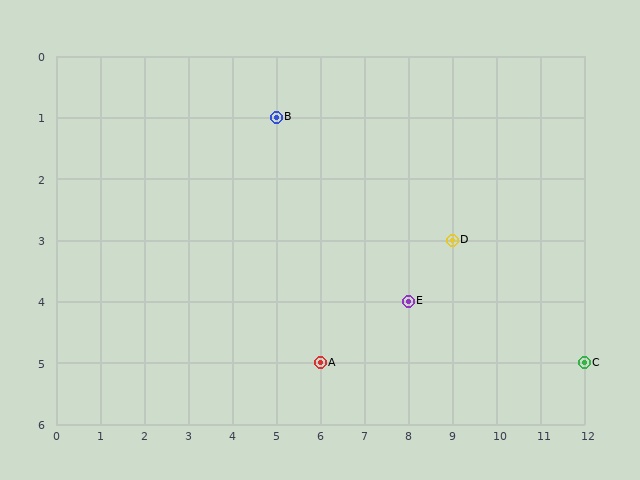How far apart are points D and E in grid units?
Points D and E are 1 column and 1 row apart (about 1.4 grid units diagonally).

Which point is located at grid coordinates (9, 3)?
Point D is at (9, 3).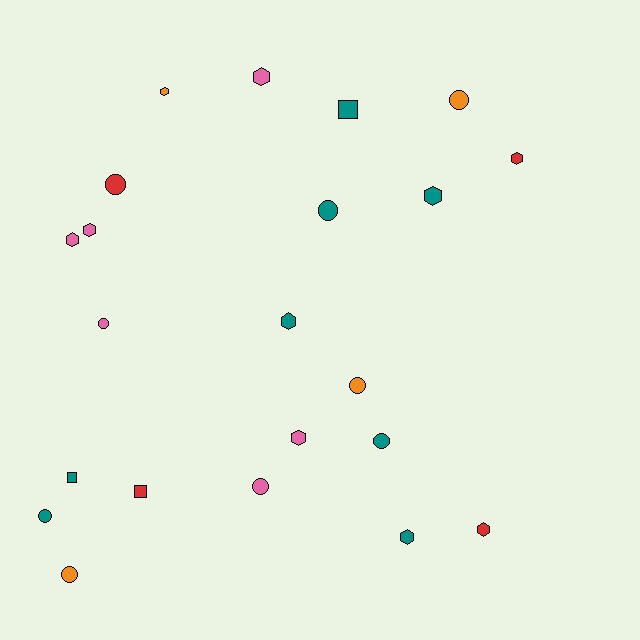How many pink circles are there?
There are 2 pink circles.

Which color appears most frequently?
Teal, with 8 objects.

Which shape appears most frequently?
Hexagon, with 10 objects.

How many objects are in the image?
There are 22 objects.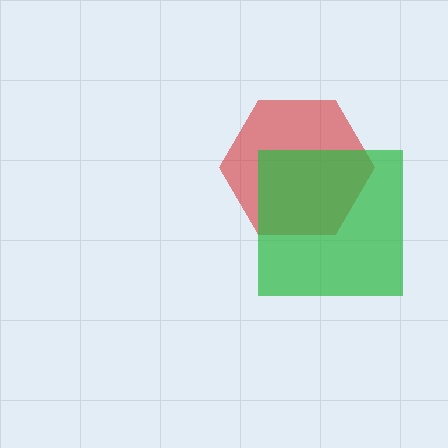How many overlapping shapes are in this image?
There are 2 overlapping shapes in the image.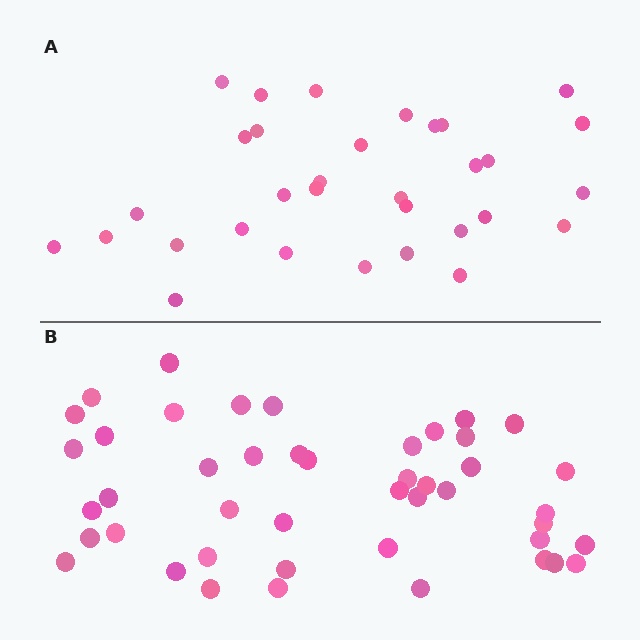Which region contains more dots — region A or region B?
Region B (the bottom region) has more dots.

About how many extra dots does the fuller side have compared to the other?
Region B has approximately 15 more dots than region A.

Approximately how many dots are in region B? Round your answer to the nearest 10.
About 40 dots. (The exact count is 45, which rounds to 40.)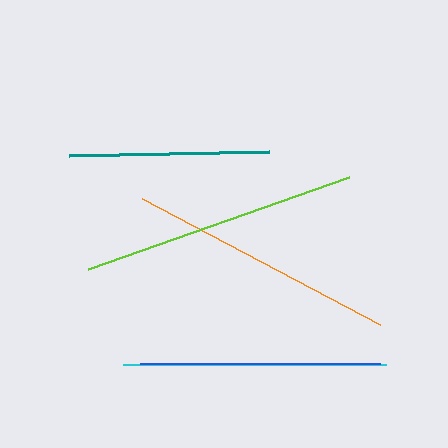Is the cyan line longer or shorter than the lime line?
The lime line is longer than the cyan line.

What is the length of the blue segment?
The blue segment is approximately 240 pixels long.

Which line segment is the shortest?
The teal line is the shortest at approximately 200 pixels.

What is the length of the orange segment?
The orange segment is approximately 269 pixels long.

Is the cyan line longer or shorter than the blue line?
The cyan line is longer than the blue line.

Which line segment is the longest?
The lime line is the longest at approximately 277 pixels.